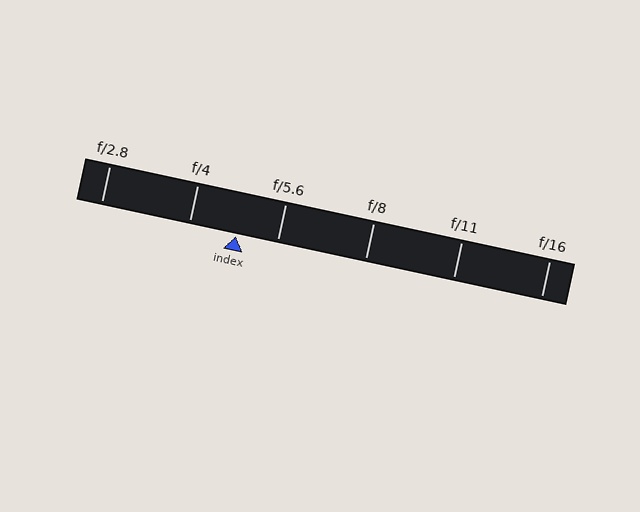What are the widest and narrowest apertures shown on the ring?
The widest aperture shown is f/2.8 and the narrowest is f/16.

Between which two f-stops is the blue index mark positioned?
The index mark is between f/4 and f/5.6.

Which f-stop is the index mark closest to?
The index mark is closest to f/5.6.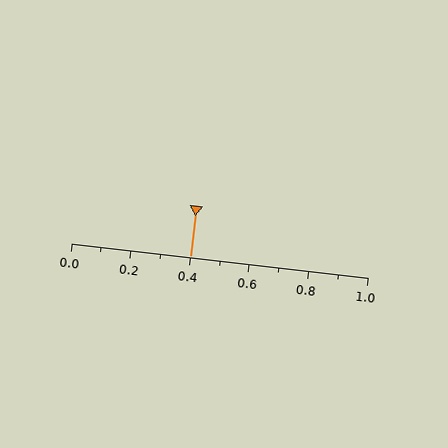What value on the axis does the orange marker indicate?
The marker indicates approximately 0.4.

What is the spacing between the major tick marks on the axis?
The major ticks are spaced 0.2 apart.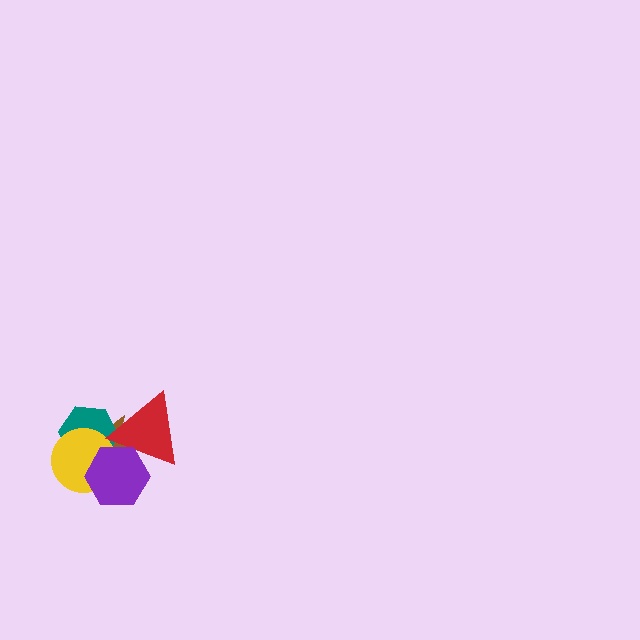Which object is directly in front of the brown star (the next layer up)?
The teal hexagon is directly in front of the brown star.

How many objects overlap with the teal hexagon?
4 objects overlap with the teal hexagon.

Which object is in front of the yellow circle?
The purple hexagon is in front of the yellow circle.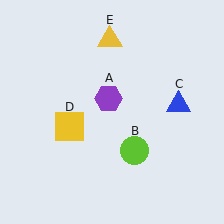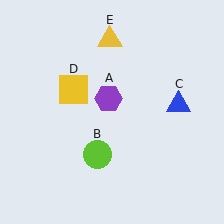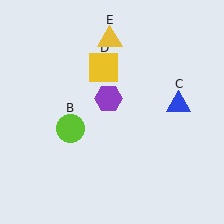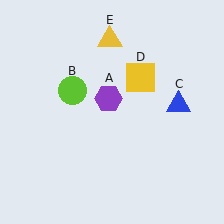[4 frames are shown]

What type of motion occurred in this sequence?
The lime circle (object B), yellow square (object D) rotated clockwise around the center of the scene.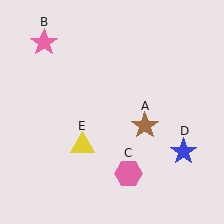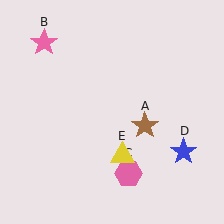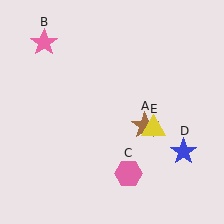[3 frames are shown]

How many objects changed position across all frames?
1 object changed position: yellow triangle (object E).